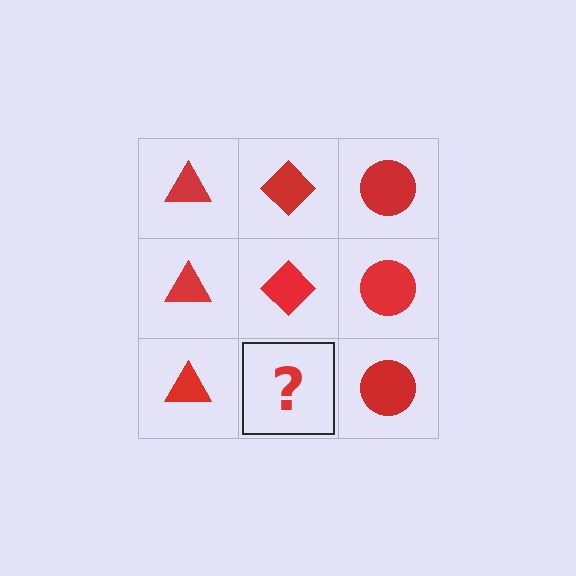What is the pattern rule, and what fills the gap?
The rule is that each column has a consistent shape. The gap should be filled with a red diamond.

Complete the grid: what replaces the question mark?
The question mark should be replaced with a red diamond.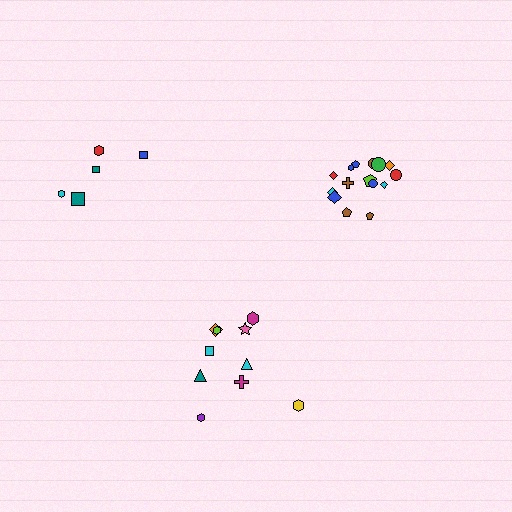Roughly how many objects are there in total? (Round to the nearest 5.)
Roughly 30 objects in total.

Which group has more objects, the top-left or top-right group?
The top-right group.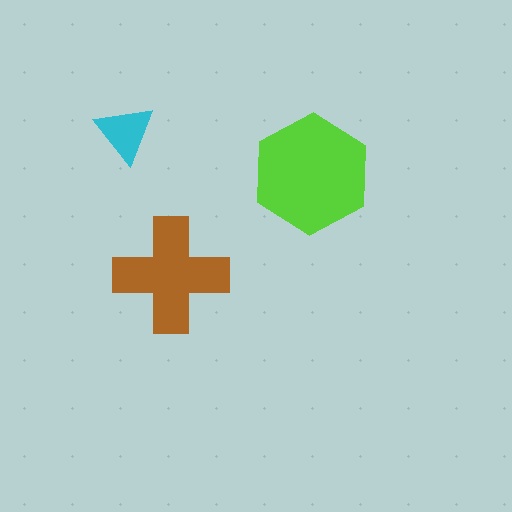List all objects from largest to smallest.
The lime hexagon, the brown cross, the cyan triangle.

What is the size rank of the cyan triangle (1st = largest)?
3rd.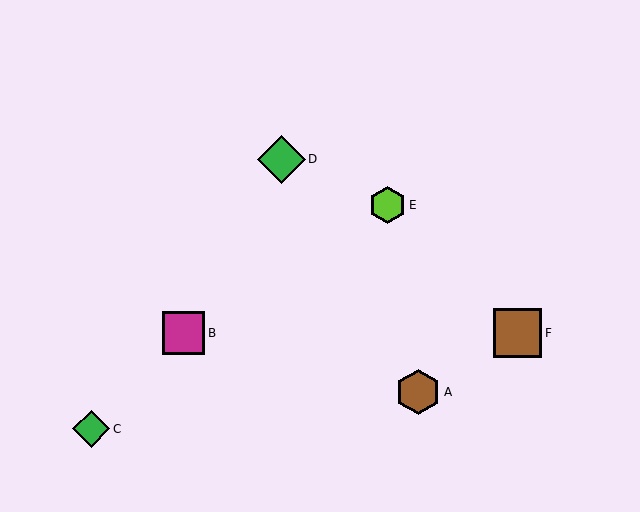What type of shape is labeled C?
Shape C is a green diamond.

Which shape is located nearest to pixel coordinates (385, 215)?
The lime hexagon (labeled E) at (387, 205) is nearest to that location.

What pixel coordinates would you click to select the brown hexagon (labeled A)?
Click at (418, 392) to select the brown hexagon A.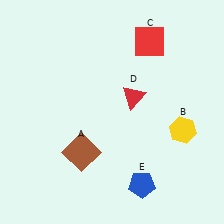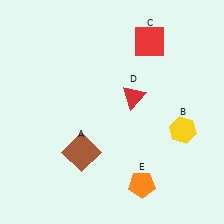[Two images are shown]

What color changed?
The pentagon (E) changed from blue in Image 1 to orange in Image 2.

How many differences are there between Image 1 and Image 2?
There is 1 difference between the two images.